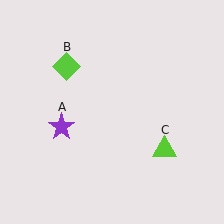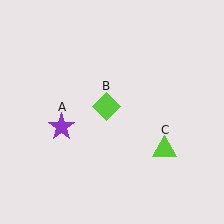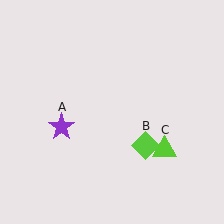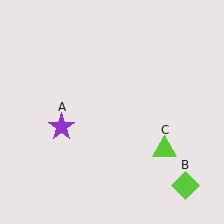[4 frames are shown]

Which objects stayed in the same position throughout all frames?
Purple star (object A) and lime triangle (object C) remained stationary.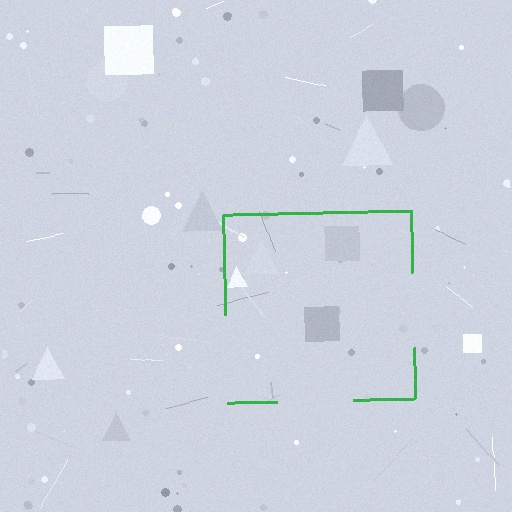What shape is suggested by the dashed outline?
The dashed outline suggests a square.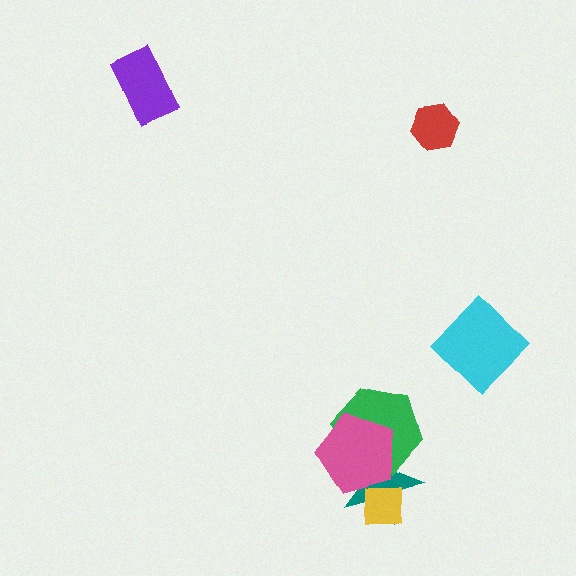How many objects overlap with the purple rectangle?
0 objects overlap with the purple rectangle.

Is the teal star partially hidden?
Yes, it is partially covered by another shape.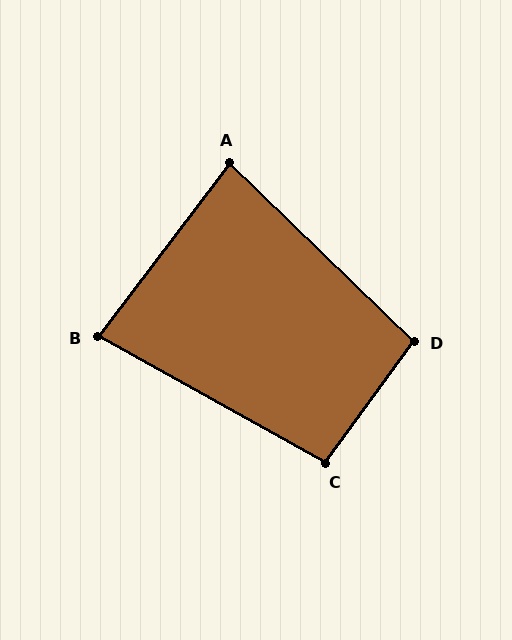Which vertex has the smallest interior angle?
B, at approximately 82 degrees.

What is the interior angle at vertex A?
Approximately 83 degrees (acute).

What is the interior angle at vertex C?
Approximately 97 degrees (obtuse).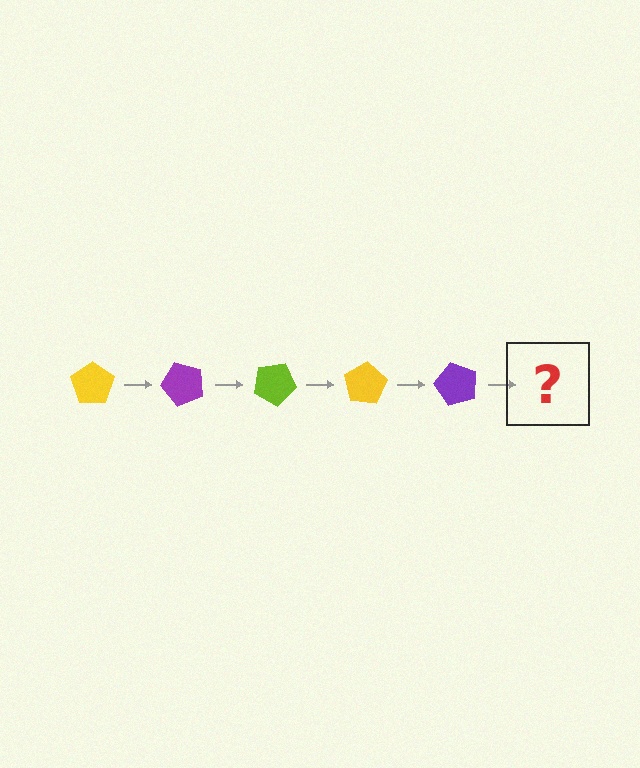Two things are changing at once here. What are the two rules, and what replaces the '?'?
The two rules are that it rotates 50 degrees each step and the color cycles through yellow, purple, and lime. The '?' should be a lime pentagon, rotated 250 degrees from the start.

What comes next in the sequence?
The next element should be a lime pentagon, rotated 250 degrees from the start.